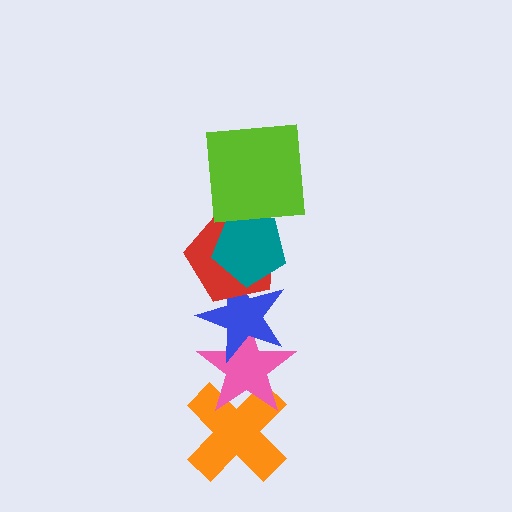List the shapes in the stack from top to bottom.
From top to bottom: the lime square, the teal pentagon, the red pentagon, the blue star, the pink star, the orange cross.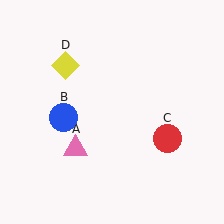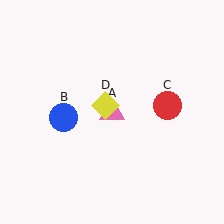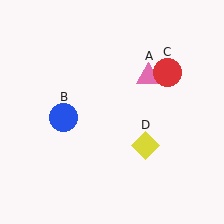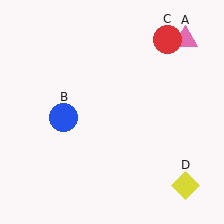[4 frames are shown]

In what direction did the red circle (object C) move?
The red circle (object C) moved up.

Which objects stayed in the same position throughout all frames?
Blue circle (object B) remained stationary.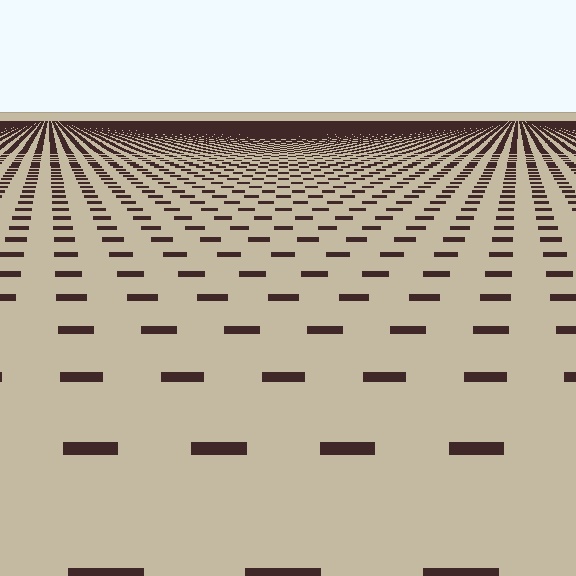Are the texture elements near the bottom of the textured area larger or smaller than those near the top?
Larger. Near the bottom, elements are closer to the viewer and appear at a bigger on-screen size.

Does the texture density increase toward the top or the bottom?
Density increases toward the top.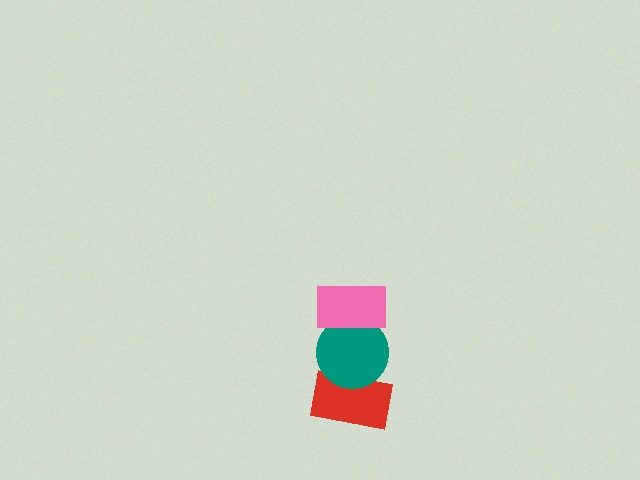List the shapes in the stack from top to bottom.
From top to bottom: the pink rectangle, the teal circle, the red rectangle.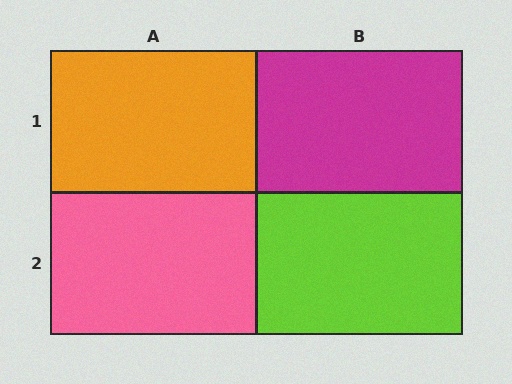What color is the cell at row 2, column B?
Lime.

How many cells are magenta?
1 cell is magenta.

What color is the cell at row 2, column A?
Pink.